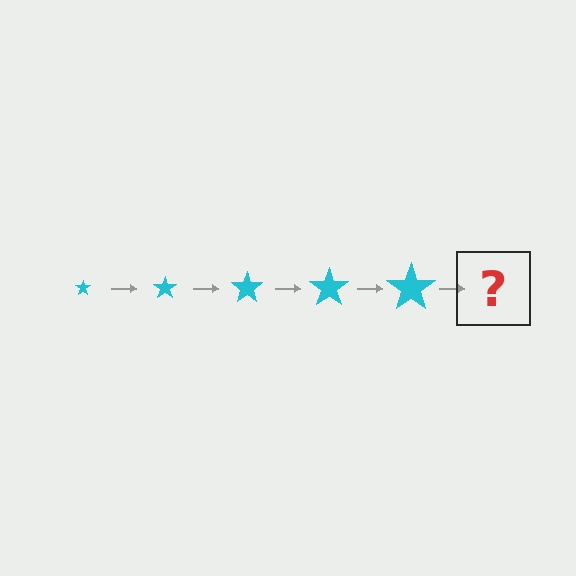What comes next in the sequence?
The next element should be a cyan star, larger than the previous one.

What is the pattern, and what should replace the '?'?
The pattern is that the star gets progressively larger each step. The '?' should be a cyan star, larger than the previous one.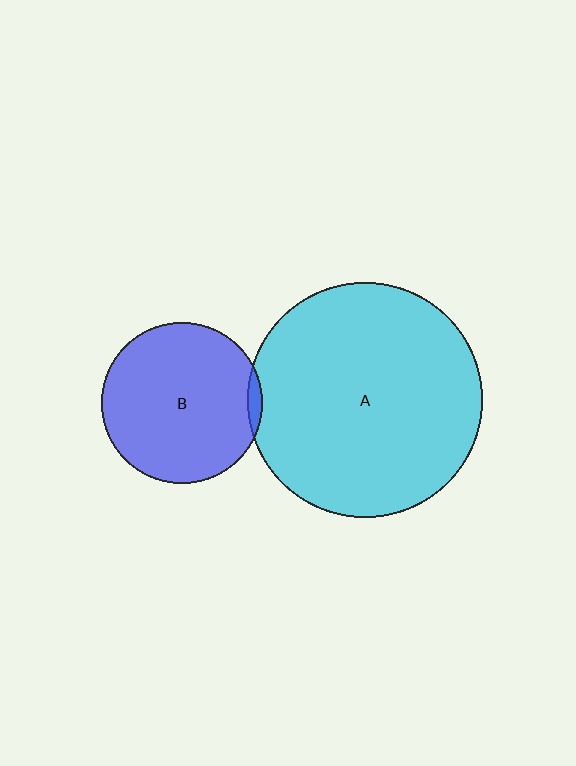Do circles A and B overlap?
Yes.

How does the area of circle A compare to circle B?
Approximately 2.1 times.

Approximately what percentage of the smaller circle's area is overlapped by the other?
Approximately 5%.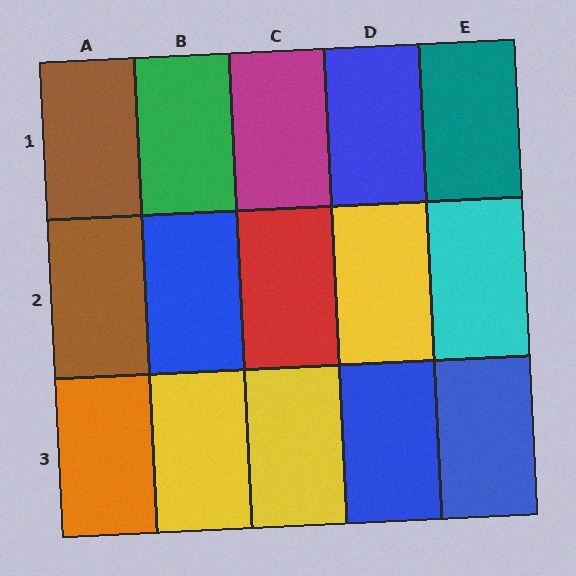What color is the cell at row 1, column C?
Magenta.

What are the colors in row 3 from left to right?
Orange, yellow, yellow, blue, blue.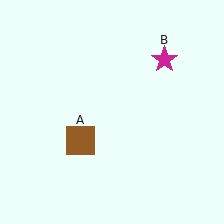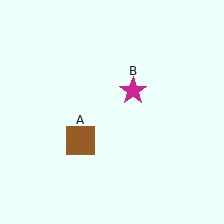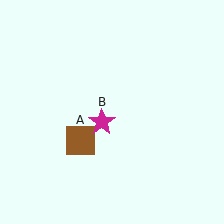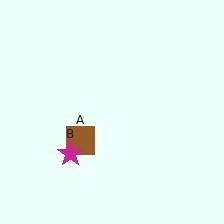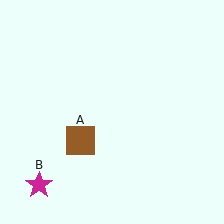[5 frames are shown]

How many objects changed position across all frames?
1 object changed position: magenta star (object B).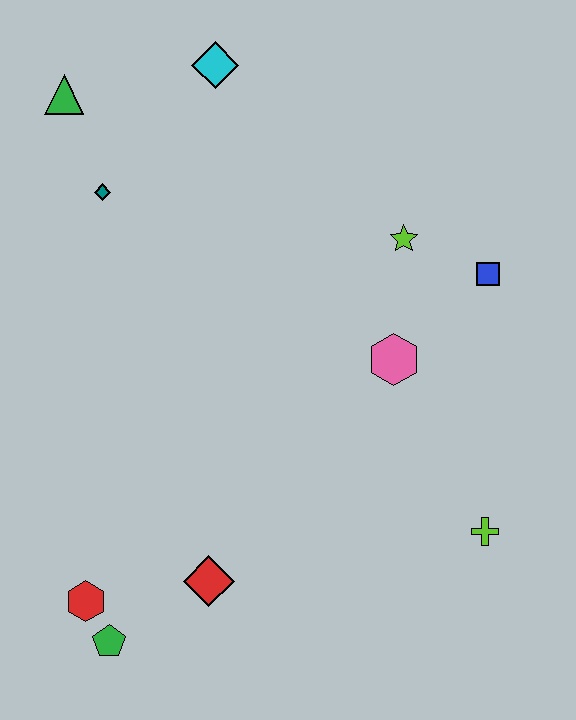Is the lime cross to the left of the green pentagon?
No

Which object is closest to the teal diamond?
The green triangle is closest to the teal diamond.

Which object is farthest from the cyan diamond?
The green pentagon is farthest from the cyan diamond.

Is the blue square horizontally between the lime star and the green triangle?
No